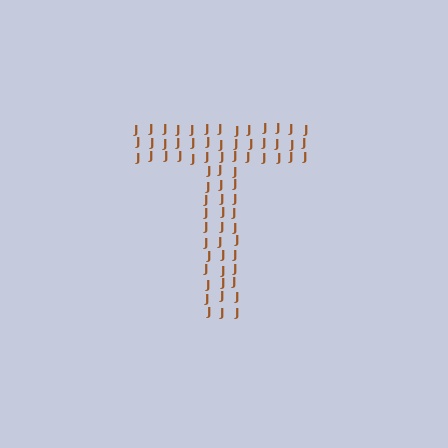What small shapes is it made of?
It is made of small letter J's.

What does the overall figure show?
The overall figure shows the letter T.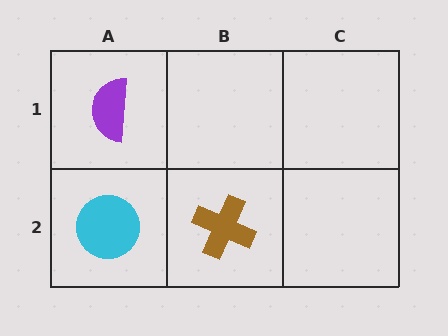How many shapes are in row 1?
1 shape.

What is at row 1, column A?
A purple semicircle.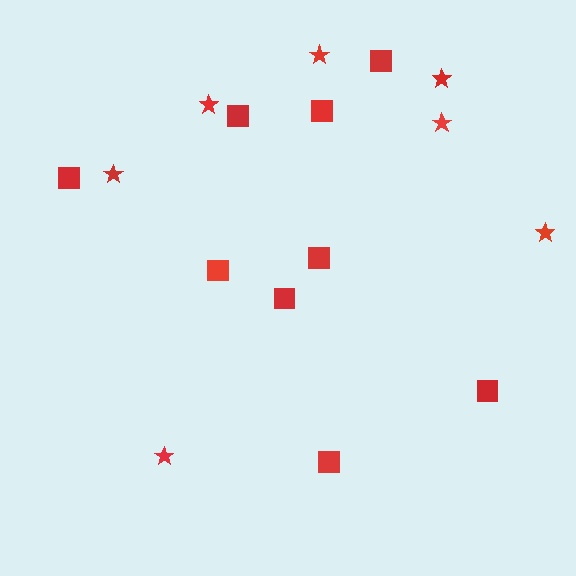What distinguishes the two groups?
There are 2 groups: one group of squares (9) and one group of stars (7).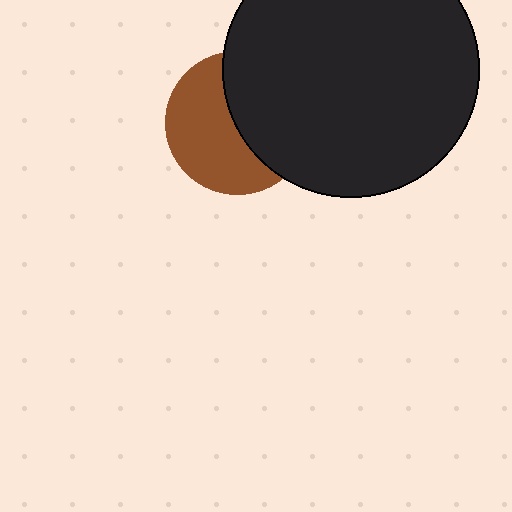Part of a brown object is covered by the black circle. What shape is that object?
It is a circle.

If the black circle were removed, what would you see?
You would see the complete brown circle.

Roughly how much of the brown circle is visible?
About half of it is visible (roughly 53%).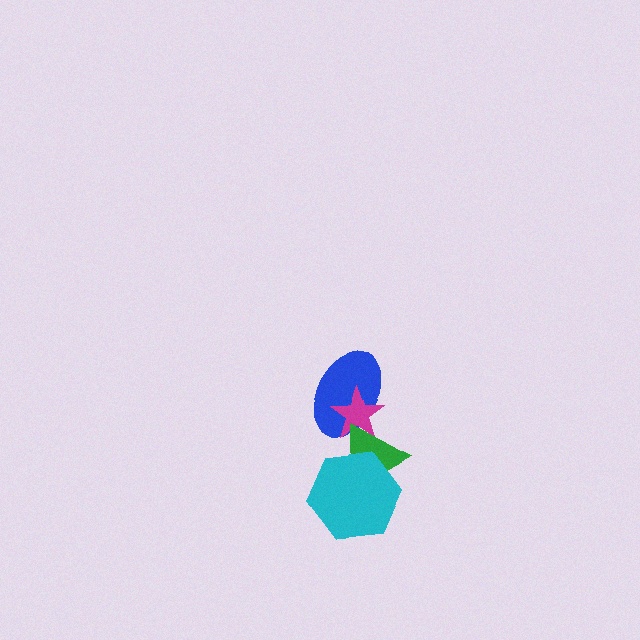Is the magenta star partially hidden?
Yes, it is partially covered by another shape.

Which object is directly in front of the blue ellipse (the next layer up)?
The magenta star is directly in front of the blue ellipse.